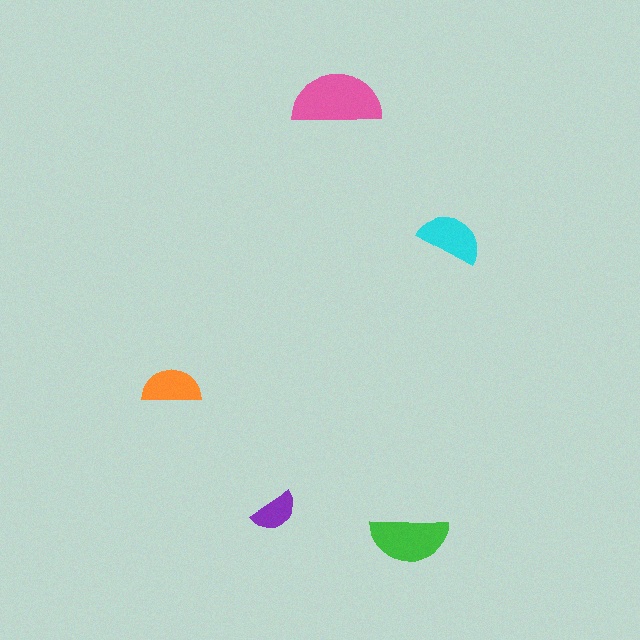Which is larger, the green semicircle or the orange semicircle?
The green one.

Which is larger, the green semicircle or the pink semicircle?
The pink one.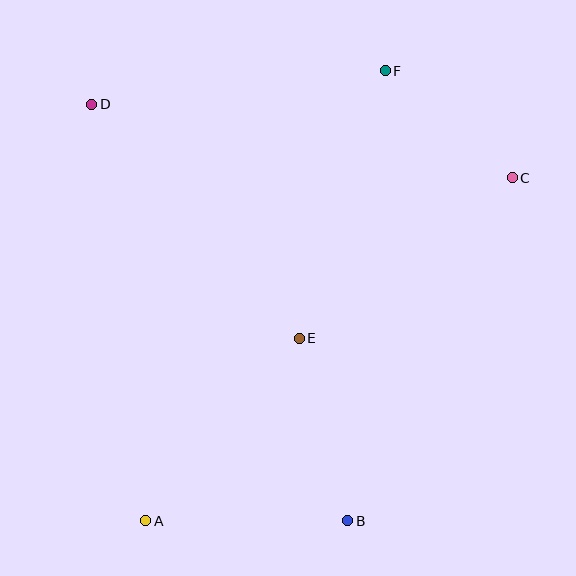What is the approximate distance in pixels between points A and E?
The distance between A and E is approximately 238 pixels.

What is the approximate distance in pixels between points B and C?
The distance between B and C is approximately 381 pixels.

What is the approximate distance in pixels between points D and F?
The distance between D and F is approximately 295 pixels.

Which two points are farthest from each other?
Points A and F are farthest from each other.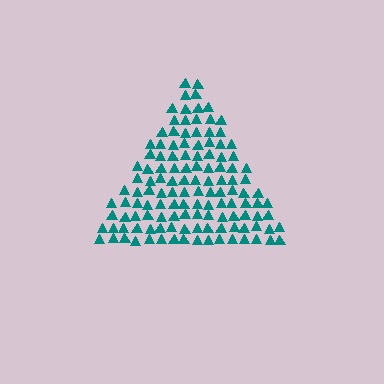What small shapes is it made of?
It is made of small triangles.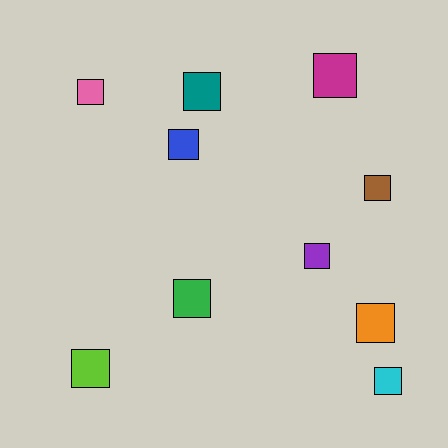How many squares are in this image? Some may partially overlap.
There are 10 squares.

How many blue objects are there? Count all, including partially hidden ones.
There is 1 blue object.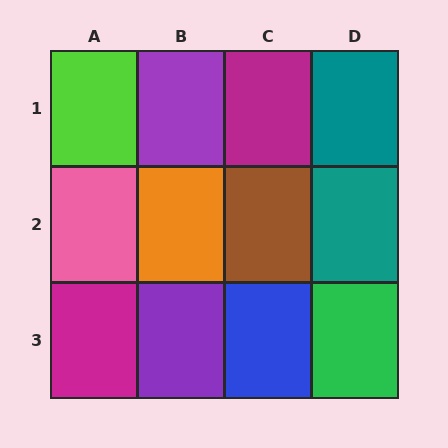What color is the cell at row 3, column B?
Purple.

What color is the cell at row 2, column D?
Teal.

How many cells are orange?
1 cell is orange.